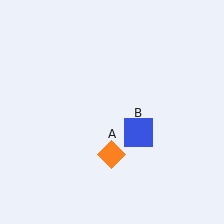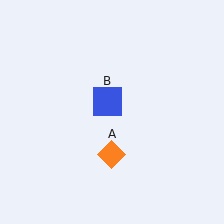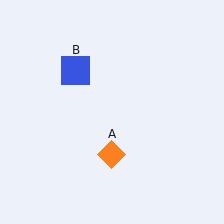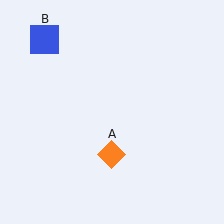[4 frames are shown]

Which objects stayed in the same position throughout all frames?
Orange diamond (object A) remained stationary.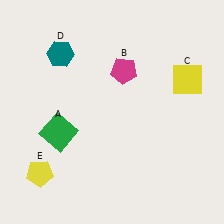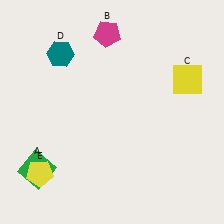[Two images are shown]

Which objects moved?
The objects that moved are: the green square (A), the magenta pentagon (B).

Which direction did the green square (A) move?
The green square (A) moved down.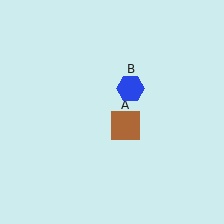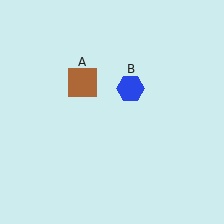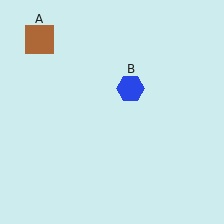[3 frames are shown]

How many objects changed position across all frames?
1 object changed position: brown square (object A).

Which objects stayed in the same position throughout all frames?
Blue hexagon (object B) remained stationary.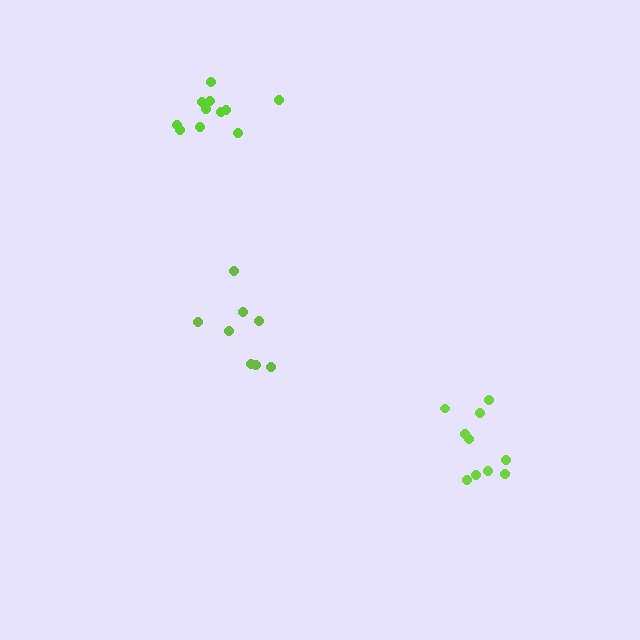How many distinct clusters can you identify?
There are 3 distinct clusters.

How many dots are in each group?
Group 1: 8 dots, Group 2: 11 dots, Group 3: 10 dots (29 total).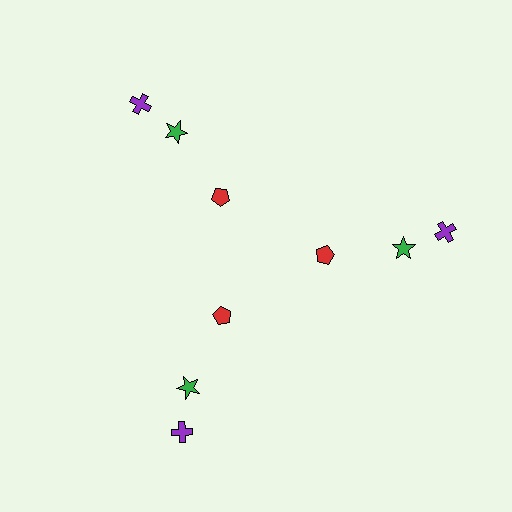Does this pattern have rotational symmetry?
Yes, this pattern has 3-fold rotational symmetry. It looks the same after rotating 120 degrees around the center.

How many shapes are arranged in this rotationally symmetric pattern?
There are 9 shapes, arranged in 3 groups of 3.